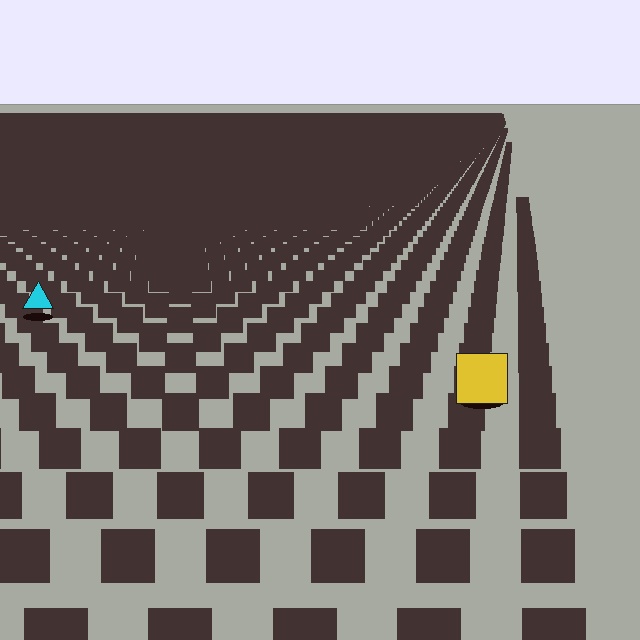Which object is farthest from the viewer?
The cyan triangle is farthest from the viewer. It appears smaller and the ground texture around it is denser.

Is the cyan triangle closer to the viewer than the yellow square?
No. The yellow square is closer — you can tell from the texture gradient: the ground texture is coarser near it.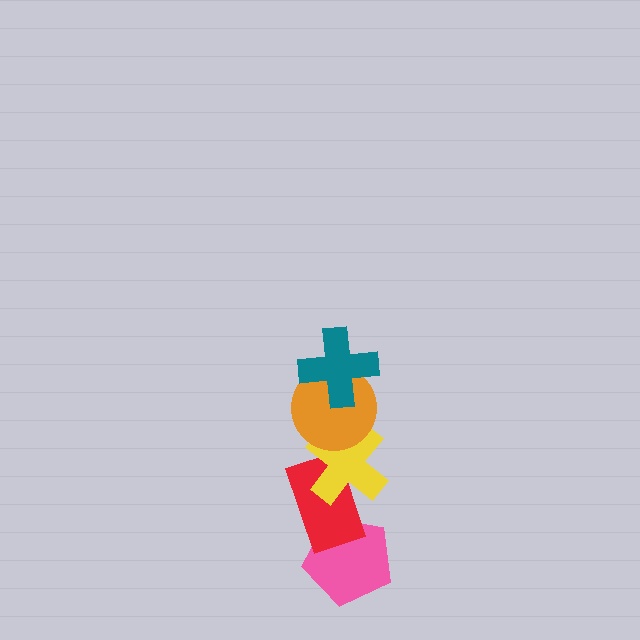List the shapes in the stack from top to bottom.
From top to bottom: the teal cross, the orange circle, the yellow cross, the red rectangle, the pink pentagon.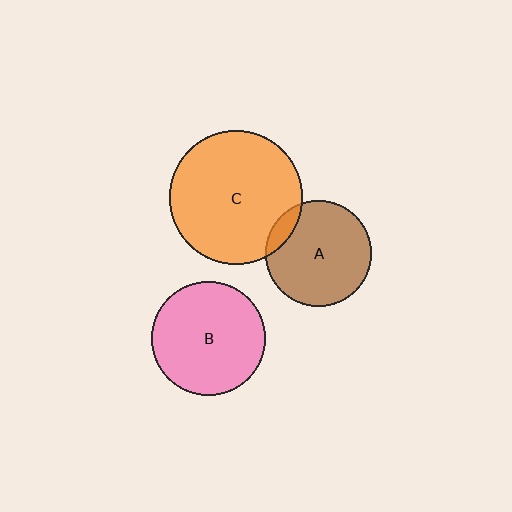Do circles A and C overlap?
Yes.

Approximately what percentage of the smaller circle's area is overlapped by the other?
Approximately 10%.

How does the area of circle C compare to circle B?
Approximately 1.4 times.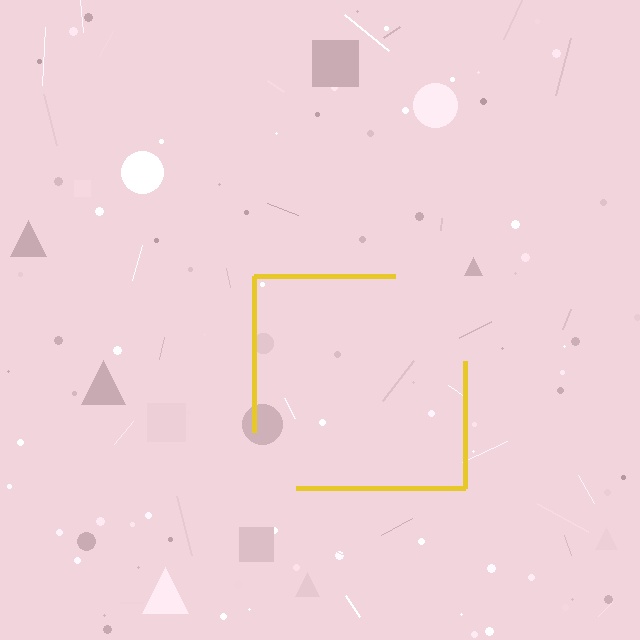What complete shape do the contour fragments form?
The contour fragments form a square.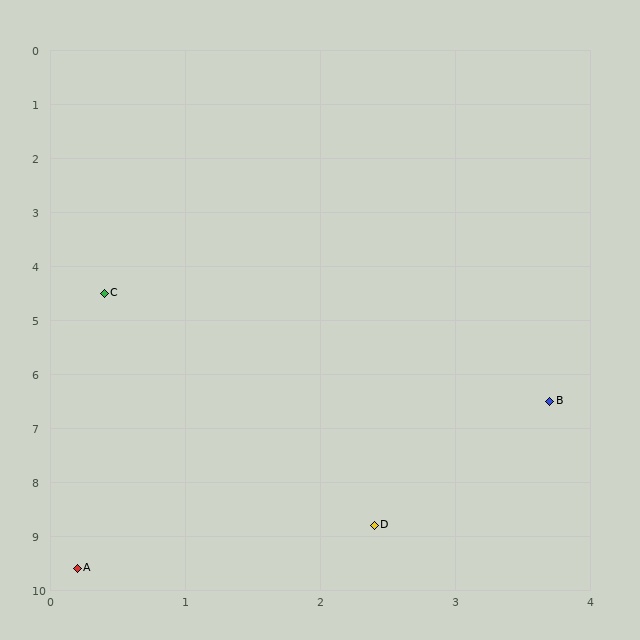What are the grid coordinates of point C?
Point C is at approximately (0.4, 4.5).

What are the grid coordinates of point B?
Point B is at approximately (3.7, 6.5).